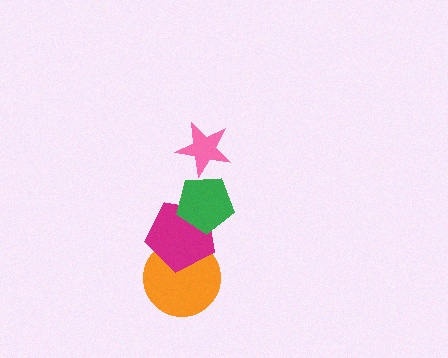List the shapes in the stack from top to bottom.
From top to bottom: the pink star, the green pentagon, the magenta pentagon, the orange circle.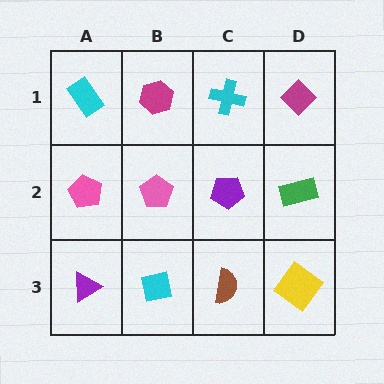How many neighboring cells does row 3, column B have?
3.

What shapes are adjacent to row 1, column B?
A pink pentagon (row 2, column B), a cyan rectangle (row 1, column A), a cyan cross (row 1, column C).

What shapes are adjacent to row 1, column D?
A green rectangle (row 2, column D), a cyan cross (row 1, column C).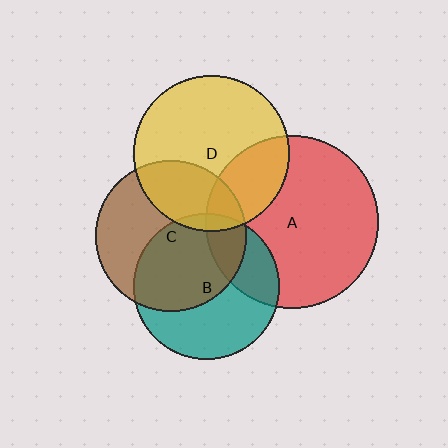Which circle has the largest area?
Circle A (red).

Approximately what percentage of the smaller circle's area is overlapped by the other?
Approximately 50%.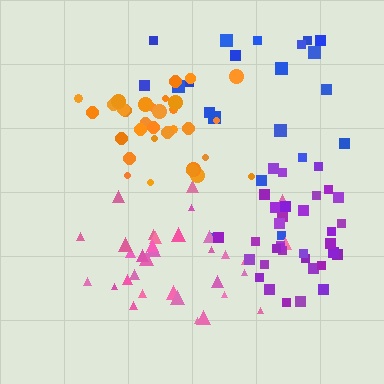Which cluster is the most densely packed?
Orange.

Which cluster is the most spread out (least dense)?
Blue.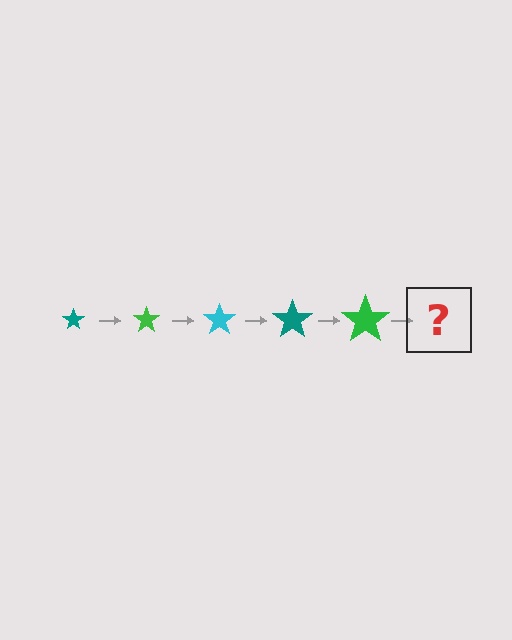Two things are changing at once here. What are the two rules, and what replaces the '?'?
The two rules are that the star grows larger each step and the color cycles through teal, green, and cyan. The '?' should be a cyan star, larger than the previous one.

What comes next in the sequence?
The next element should be a cyan star, larger than the previous one.